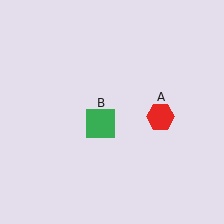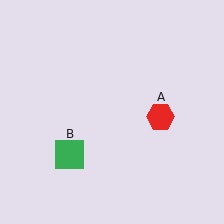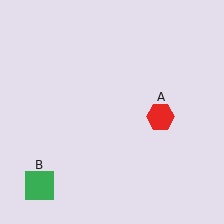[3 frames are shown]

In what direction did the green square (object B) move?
The green square (object B) moved down and to the left.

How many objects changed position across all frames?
1 object changed position: green square (object B).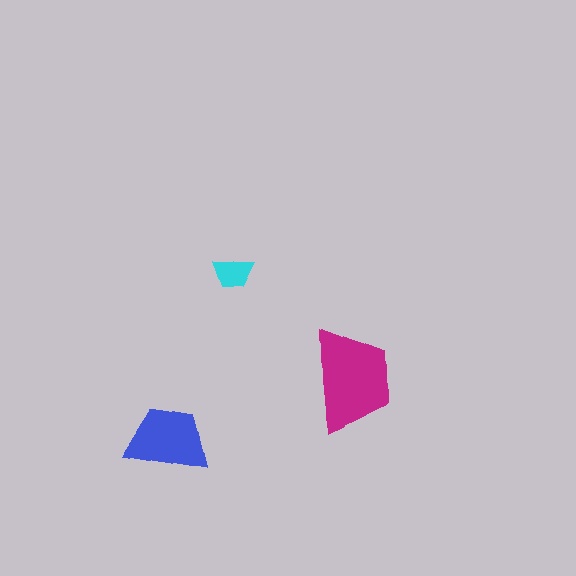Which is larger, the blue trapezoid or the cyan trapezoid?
The blue one.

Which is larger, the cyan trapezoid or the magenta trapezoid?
The magenta one.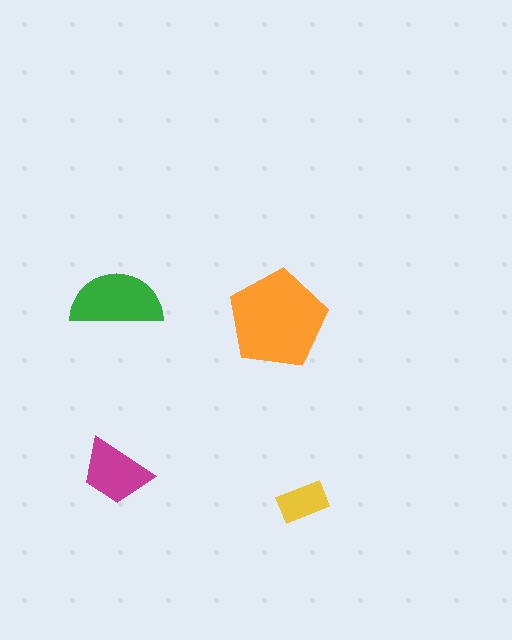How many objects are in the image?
There are 4 objects in the image.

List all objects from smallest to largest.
The yellow rectangle, the magenta trapezoid, the green semicircle, the orange pentagon.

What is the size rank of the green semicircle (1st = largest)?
2nd.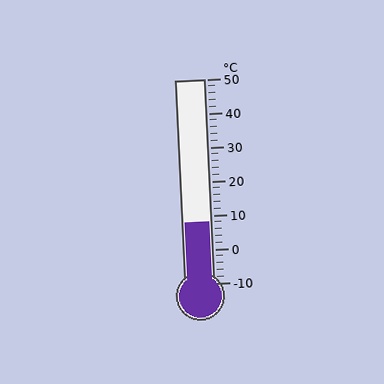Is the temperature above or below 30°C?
The temperature is below 30°C.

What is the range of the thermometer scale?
The thermometer scale ranges from -10°C to 50°C.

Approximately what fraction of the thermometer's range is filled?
The thermometer is filled to approximately 30% of its range.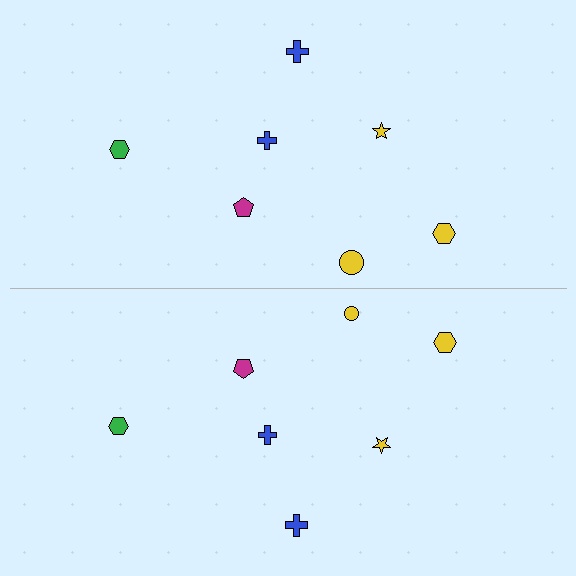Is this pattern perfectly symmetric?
No, the pattern is not perfectly symmetric. The yellow circle on the bottom side has a different size than its mirror counterpart.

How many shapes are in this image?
There are 14 shapes in this image.